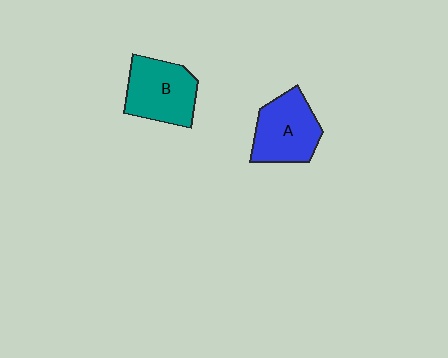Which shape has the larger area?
Shape B (teal).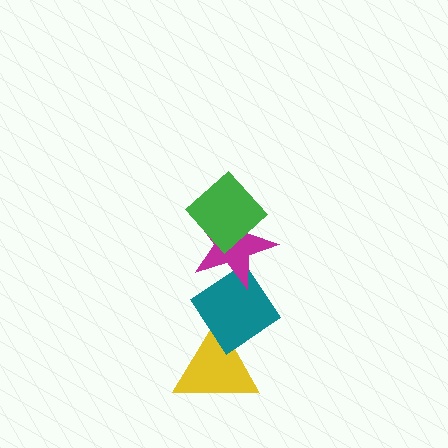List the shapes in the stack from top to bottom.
From top to bottom: the green diamond, the magenta star, the teal diamond, the yellow triangle.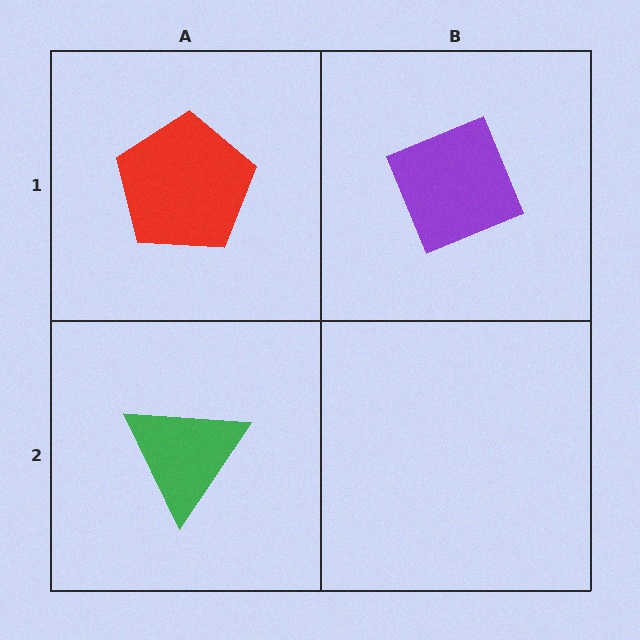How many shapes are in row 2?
1 shape.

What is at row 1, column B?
A purple diamond.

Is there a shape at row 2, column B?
No, that cell is empty.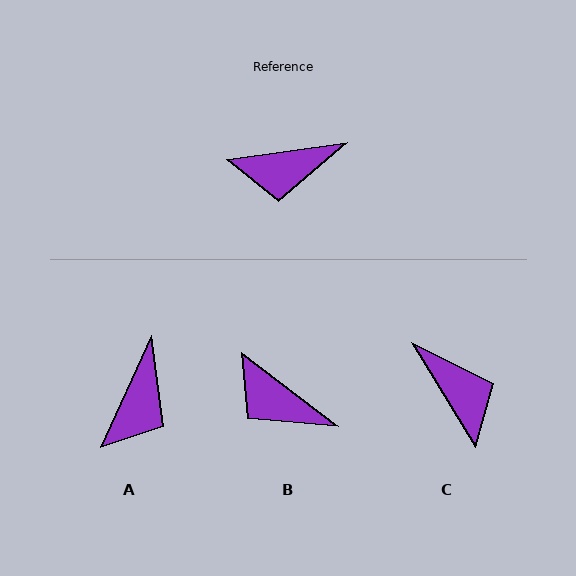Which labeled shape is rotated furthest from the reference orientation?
C, about 114 degrees away.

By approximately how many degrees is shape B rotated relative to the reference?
Approximately 45 degrees clockwise.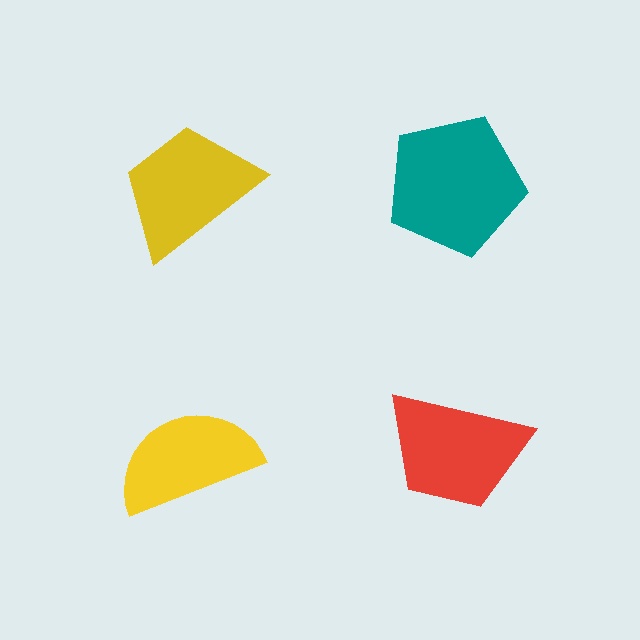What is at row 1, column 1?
A yellow trapezoid.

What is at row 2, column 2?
A red trapezoid.